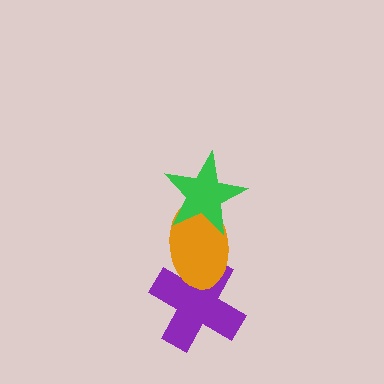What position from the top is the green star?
The green star is 1st from the top.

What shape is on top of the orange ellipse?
The green star is on top of the orange ellipse.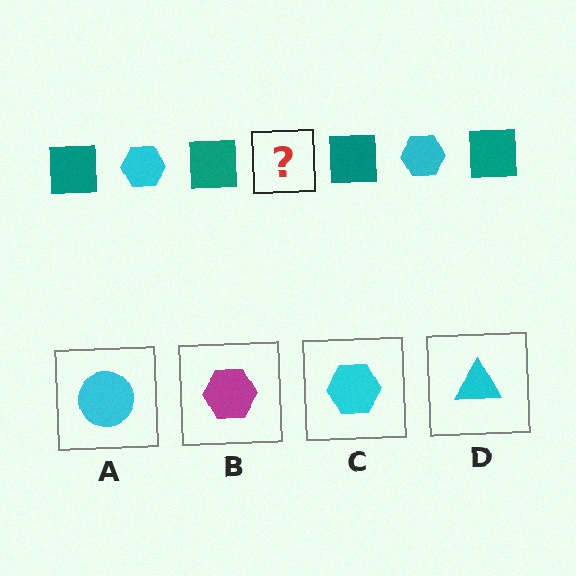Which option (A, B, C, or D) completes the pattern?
C.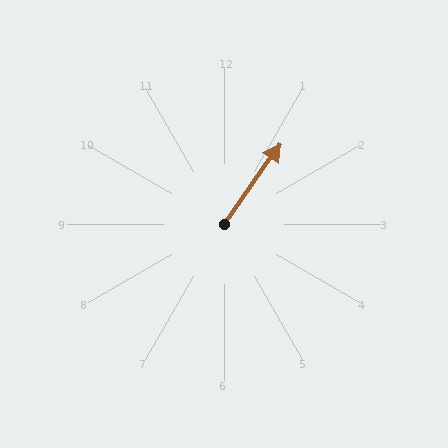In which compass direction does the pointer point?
Northeast.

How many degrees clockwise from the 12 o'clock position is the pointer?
Approximately 35 degrees.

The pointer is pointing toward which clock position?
Roughly 1 o'clock.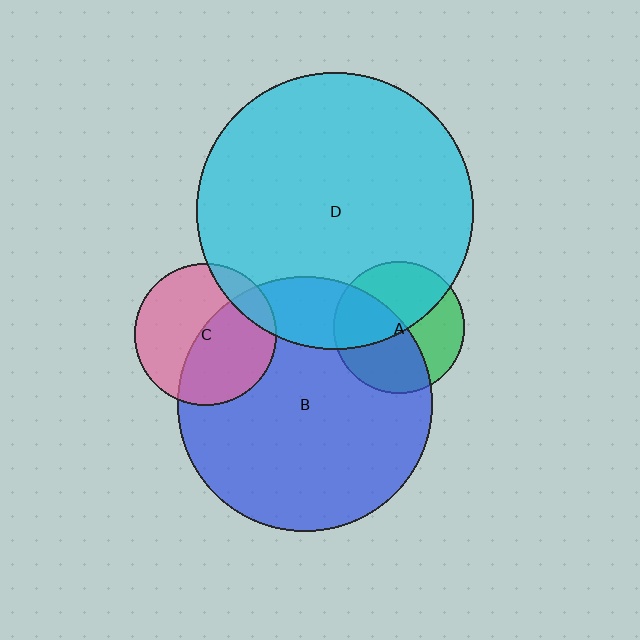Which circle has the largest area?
Circle D (cyan).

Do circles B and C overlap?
Yes.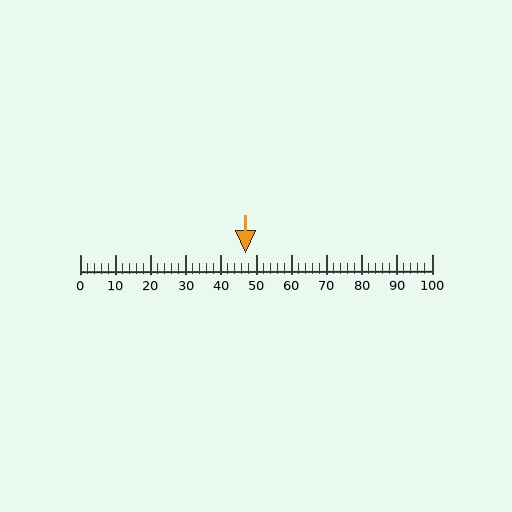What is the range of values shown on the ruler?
The ruler shows values from 0 to 100.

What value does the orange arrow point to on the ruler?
The orange arrow points to approximately 47.